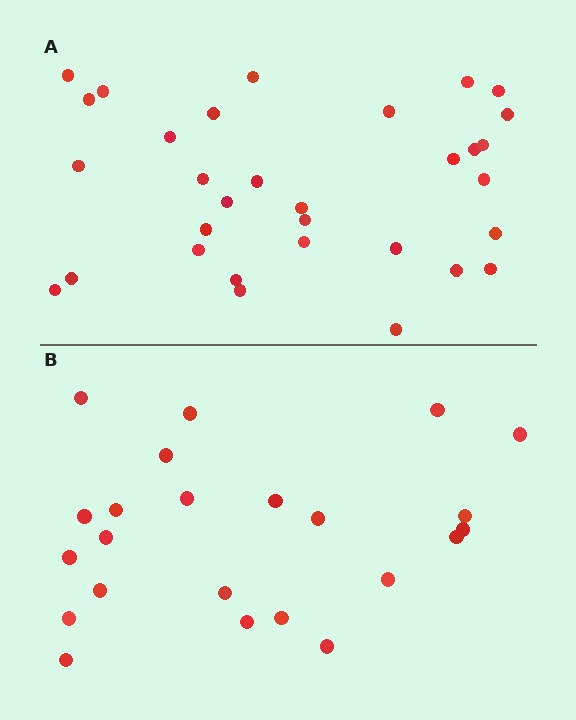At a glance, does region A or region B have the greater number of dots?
Region A (the top region) has more dots.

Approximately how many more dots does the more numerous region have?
Region A has roughly 8 or so more dots than region B.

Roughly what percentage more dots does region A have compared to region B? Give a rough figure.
About 40% more.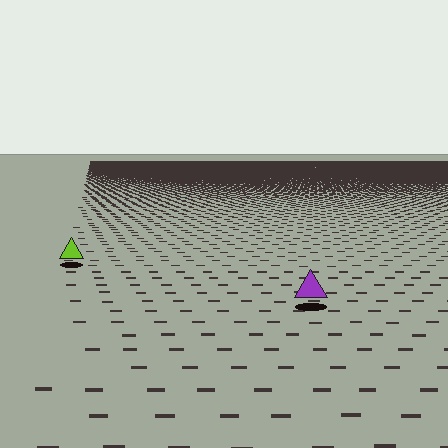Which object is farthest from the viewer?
The lime triangle is farthest from the viewer. It appears smaller and the ground texture around it is denser.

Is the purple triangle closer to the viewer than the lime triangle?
Yes. The purple triangle is closer — you can tell from the texture gradient: the ground texture is coarser near it.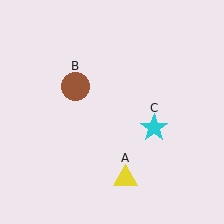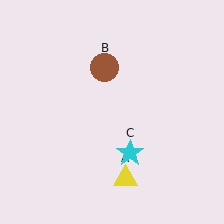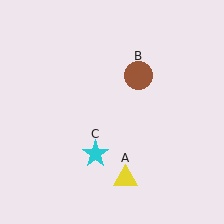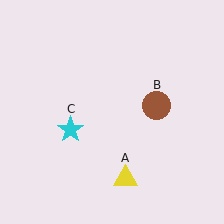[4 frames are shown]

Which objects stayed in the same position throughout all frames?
Yellow triangle (object A) remained stationary.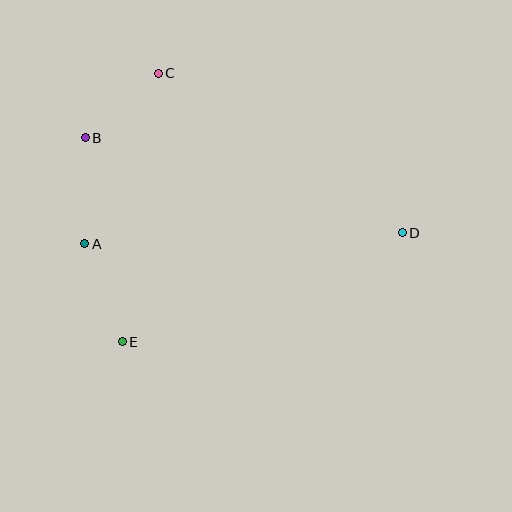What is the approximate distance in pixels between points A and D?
The distance between A and D is approximately 318 pixels.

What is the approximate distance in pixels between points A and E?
The distance between A and E is approximately 105 pixels.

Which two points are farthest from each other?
Points B and D are farthest from each other.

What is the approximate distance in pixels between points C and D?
The distance between C and D is approximately 292 pixels.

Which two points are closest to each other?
Points B and C are closest to each other.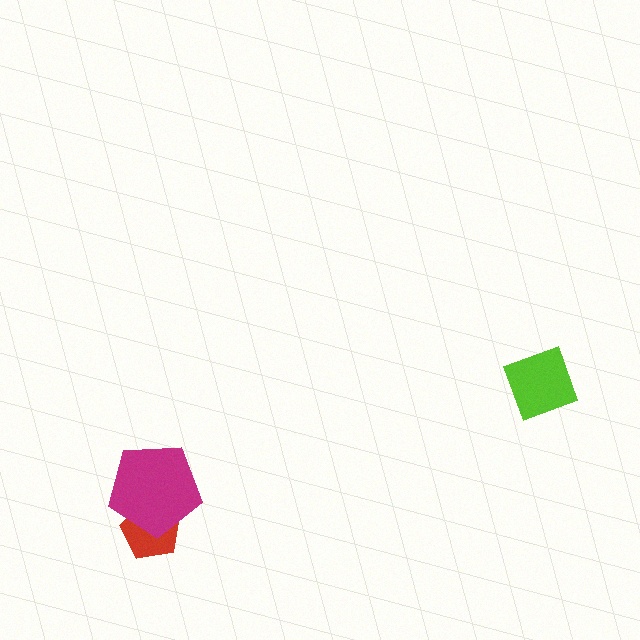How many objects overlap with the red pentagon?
1 object overlaps with the red pentagon.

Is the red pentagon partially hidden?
Yes, it is partially covered by another shape.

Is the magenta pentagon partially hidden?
No, no other shape covers it.